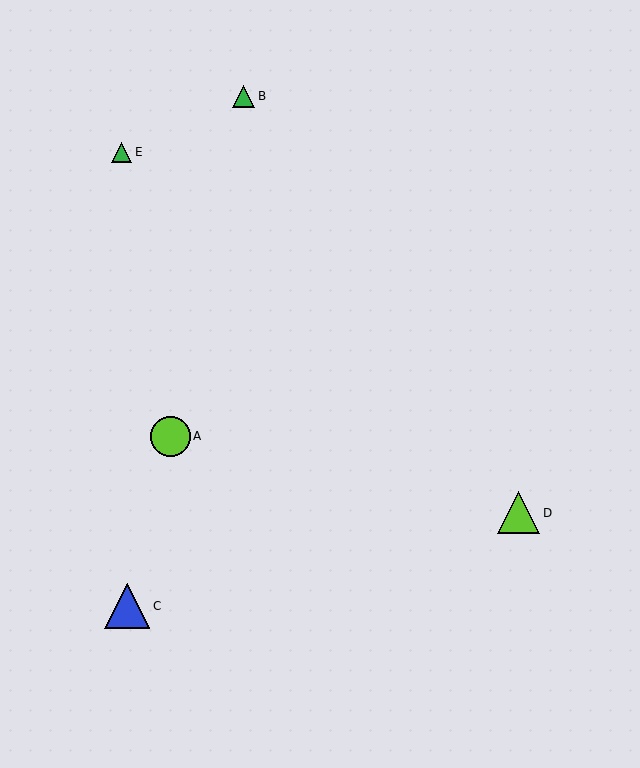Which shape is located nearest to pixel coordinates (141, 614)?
The blue triangle (labeled C) at (127, 606) is nearest to that location.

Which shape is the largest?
The blue triangle (labeled C) is the largest.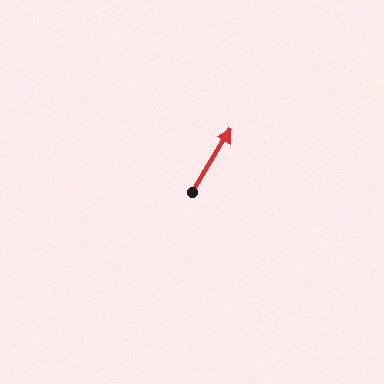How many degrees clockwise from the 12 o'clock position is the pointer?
Approximately 32 degrees.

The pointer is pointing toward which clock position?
Roughly 1 o'clock.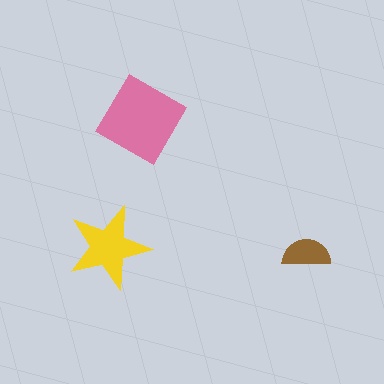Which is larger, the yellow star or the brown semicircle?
The yellow star.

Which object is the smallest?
The brown semicircle.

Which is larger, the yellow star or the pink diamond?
The pink diamond.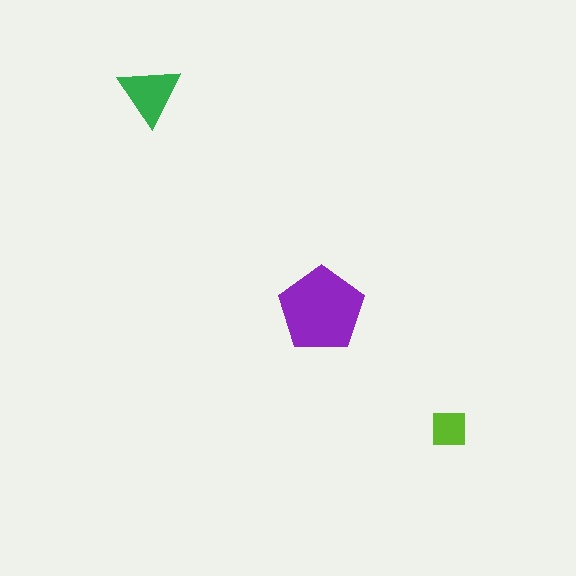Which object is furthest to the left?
The green triangle is leftmost.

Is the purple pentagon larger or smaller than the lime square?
Larger.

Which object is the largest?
The purple pentagon.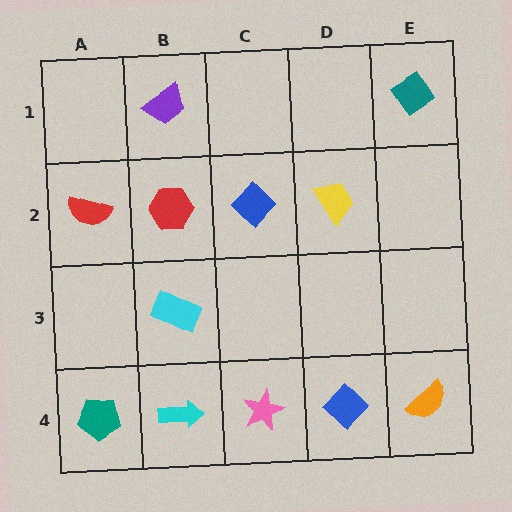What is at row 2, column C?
A blue diamond.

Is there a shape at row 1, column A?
No, that cell is empty.